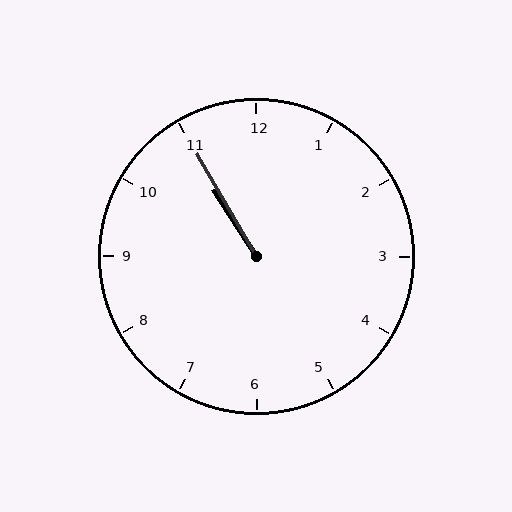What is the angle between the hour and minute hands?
Approximately 2 degrees.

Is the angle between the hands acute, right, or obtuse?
It is acute.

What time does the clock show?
10:55.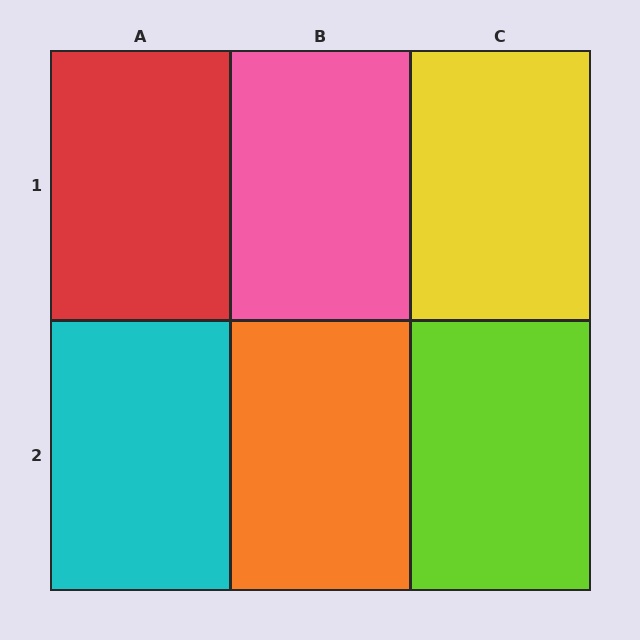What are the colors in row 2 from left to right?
Cyan, orange, lime.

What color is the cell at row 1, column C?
Yellow.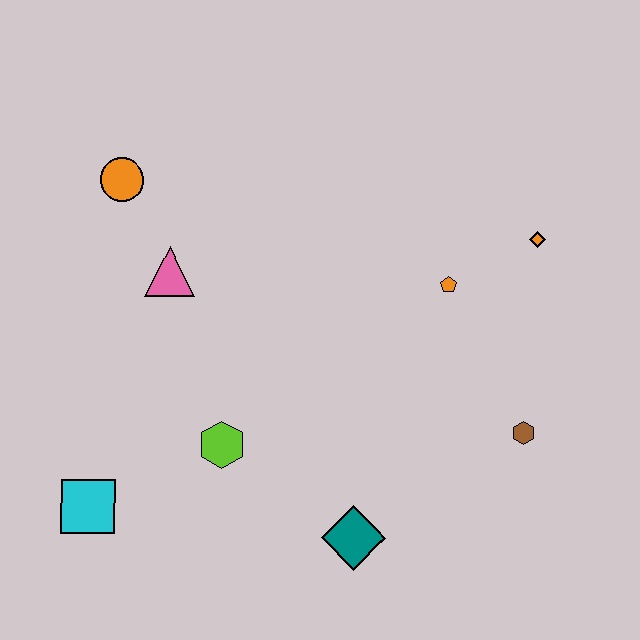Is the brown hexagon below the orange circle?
Yes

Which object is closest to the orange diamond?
The orange pentagon is closest to the orange diamond.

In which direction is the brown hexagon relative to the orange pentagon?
The brown hexagon is below the orange pentagon.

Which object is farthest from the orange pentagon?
The cyan square is farthest from the orange pentagon.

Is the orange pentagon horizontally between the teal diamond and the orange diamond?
Yes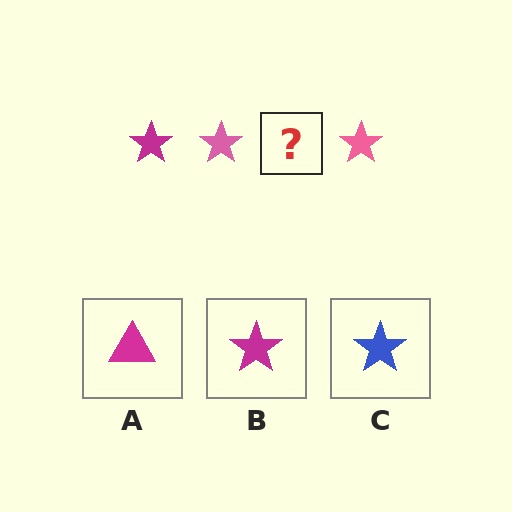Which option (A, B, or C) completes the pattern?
B.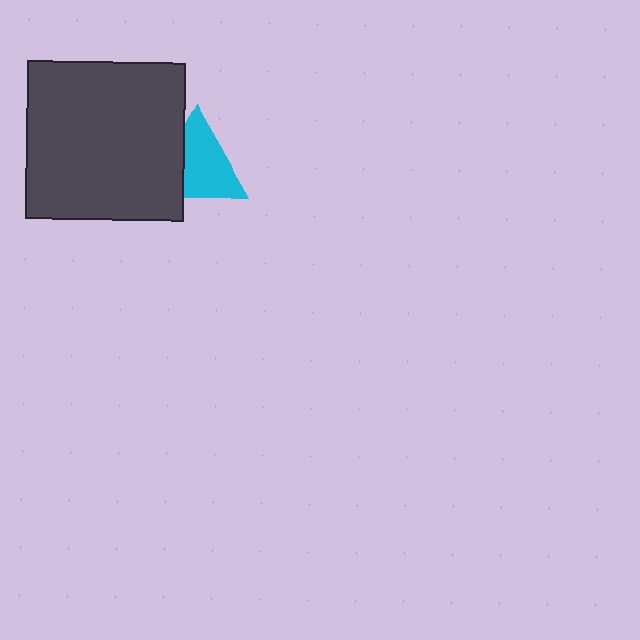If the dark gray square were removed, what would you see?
You would see the complete cyan triangle.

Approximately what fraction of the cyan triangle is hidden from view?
Roughly 31% of the cyan triangle is hidden behind the dark gray square.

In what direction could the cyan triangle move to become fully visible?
The cyan triangle could move right. That would shift it out from behind the dark gray square entirely.